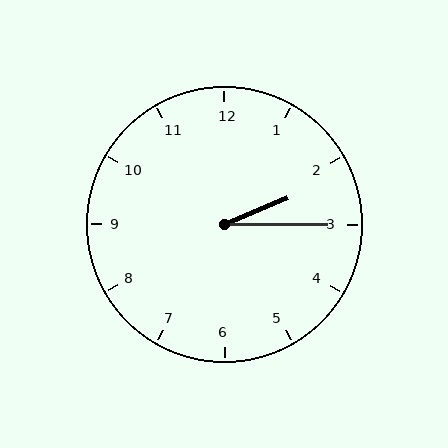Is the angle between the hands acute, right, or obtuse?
It is acute.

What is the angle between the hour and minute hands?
Approximately 22 degrees.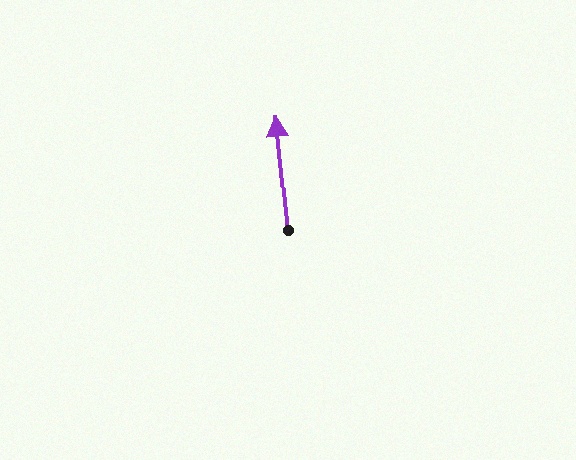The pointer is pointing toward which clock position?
Roughly 12 o'clock.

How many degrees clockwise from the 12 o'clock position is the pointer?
Approximately 354 degrees.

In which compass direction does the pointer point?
North.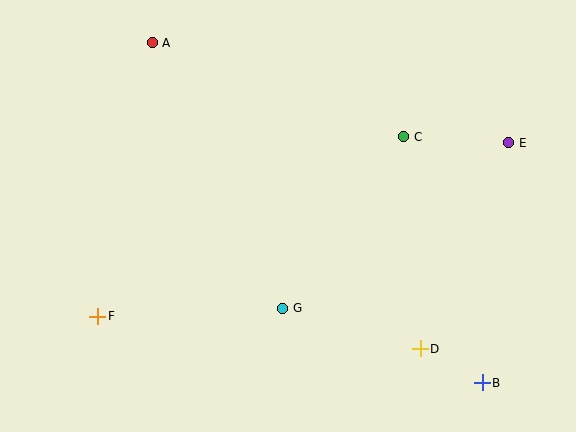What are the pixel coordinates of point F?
Point F is at (98, 316).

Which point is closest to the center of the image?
Point G at (283, 308) is closest to the center.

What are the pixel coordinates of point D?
Point D is at (420, 349).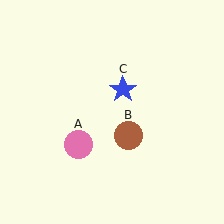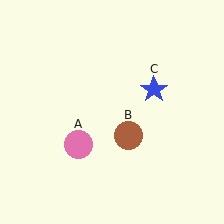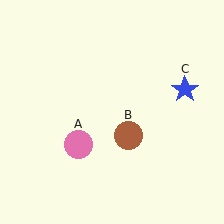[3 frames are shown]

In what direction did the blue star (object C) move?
The blue star (object C) moved right.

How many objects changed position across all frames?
1 object changed position: blue star (object C).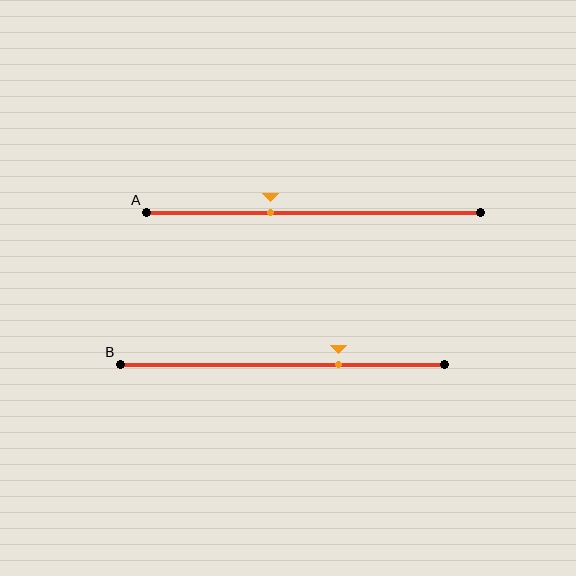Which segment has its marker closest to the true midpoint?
Segment A has its marker closest to the true midpoint.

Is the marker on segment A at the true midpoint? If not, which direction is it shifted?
No, the marker on segment A is shifted to the left by about 13% of the segment length.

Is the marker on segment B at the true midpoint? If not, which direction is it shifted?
No, the marker on segment B is shifted to the right by about 17% of the segment length.